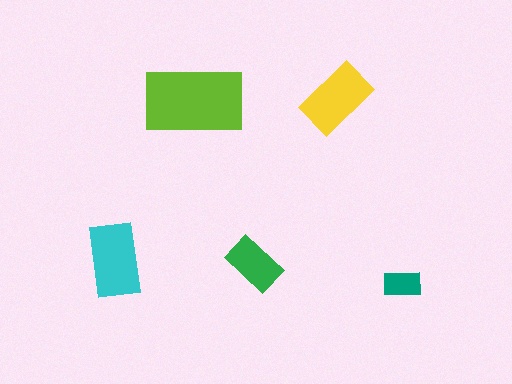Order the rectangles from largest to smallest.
the lime one, the cyan one, the yellow one, the green one, the teal one.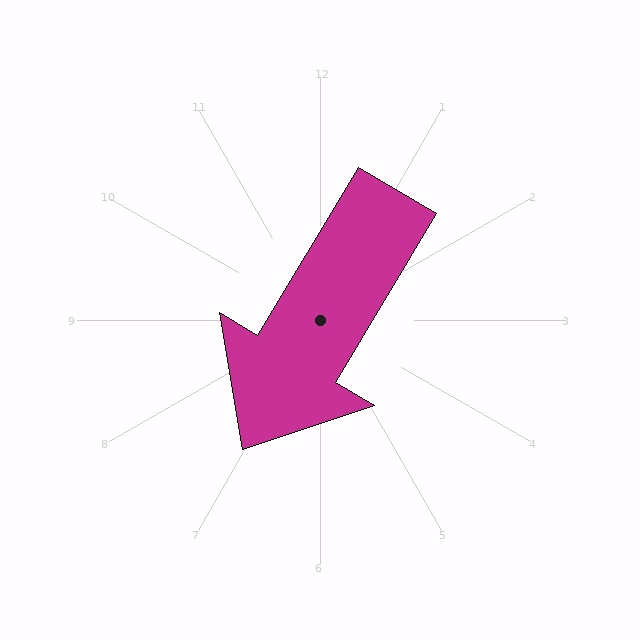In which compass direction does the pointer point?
Southwest.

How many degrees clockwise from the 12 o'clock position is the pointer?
Approximately 211 degrees.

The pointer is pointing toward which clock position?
Roughly 7 o'clock.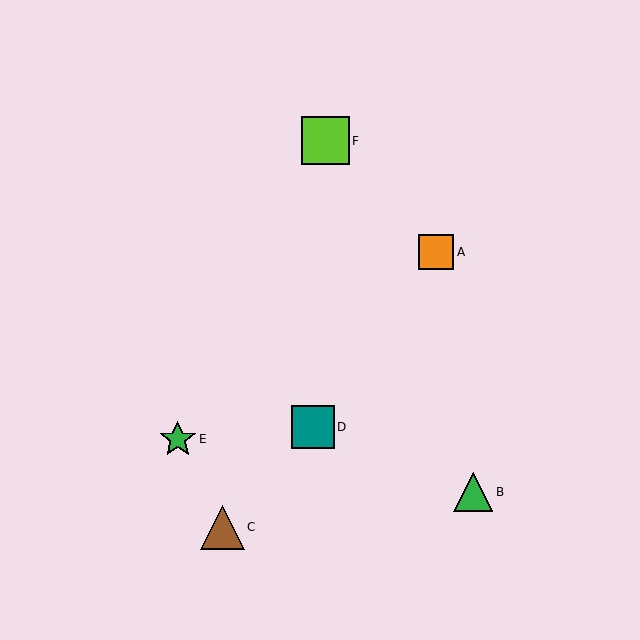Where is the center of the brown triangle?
The center of the brown triangle is at (222, 527).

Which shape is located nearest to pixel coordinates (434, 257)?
The orange square (labeled A) at (436, 252) is nearest to that location.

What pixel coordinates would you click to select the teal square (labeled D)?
Click at (313, 427) to select the teal square D.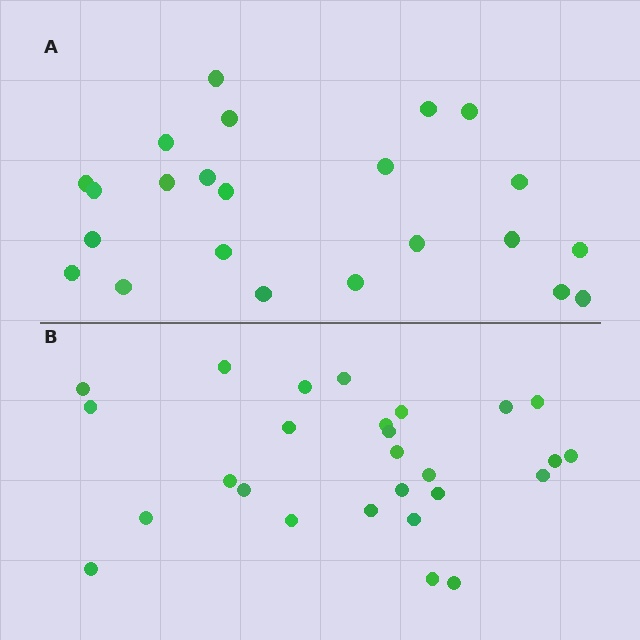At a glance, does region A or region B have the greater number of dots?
Region B (the bottom region) has more dots.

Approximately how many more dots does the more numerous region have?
Region B has about 4 more dots than region A.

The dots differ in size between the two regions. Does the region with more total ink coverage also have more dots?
No. Region A has more total ink coverage because its dots are larger, but region B actually contains more individual dots. Total area can be misleading — the number of items is what matters here.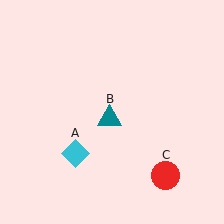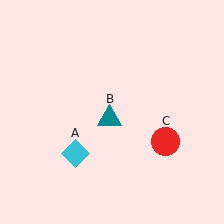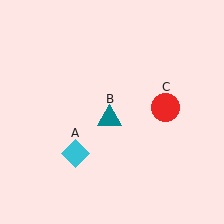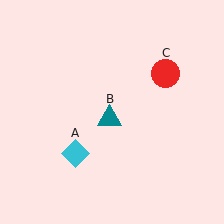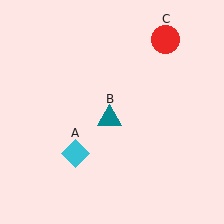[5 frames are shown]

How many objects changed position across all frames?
1 object changed position: red circle (object C).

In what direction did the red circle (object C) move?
The red circle (object C) moved up.